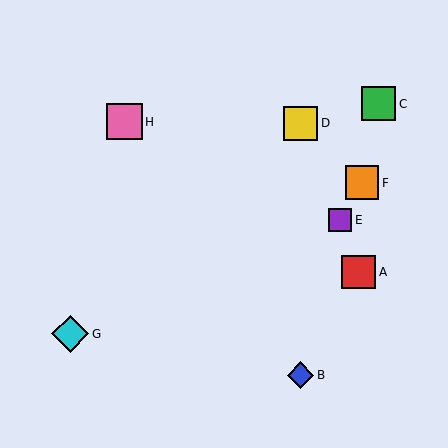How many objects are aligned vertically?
2 objects (B, D) are aligned vertically.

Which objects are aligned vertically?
Objects B, D are aligned vertically.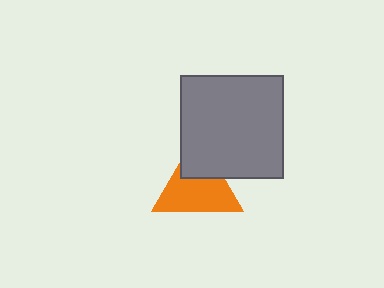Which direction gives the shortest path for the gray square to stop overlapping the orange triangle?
Moving up gives the shortest separation.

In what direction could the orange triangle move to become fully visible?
The orange triangle could move down. That would shift it out from behind the gray square entirely.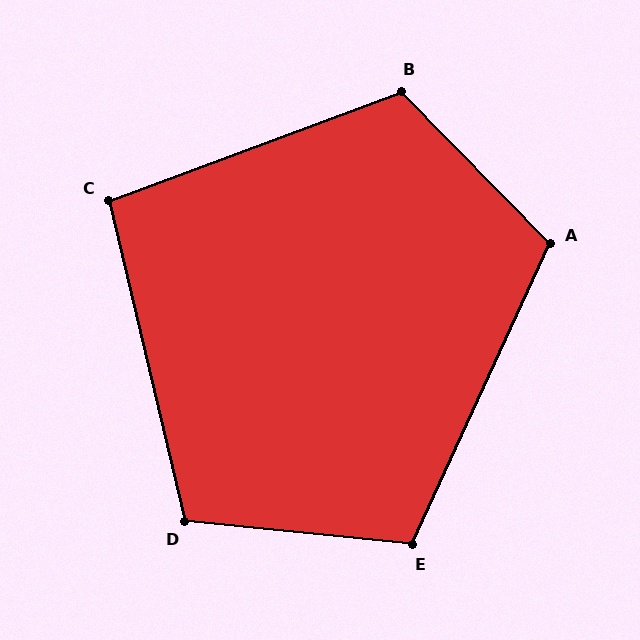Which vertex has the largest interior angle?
B, at approximately 114 degrees.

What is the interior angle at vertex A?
Approximately 111 degrees (obtuse).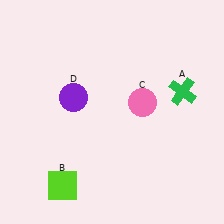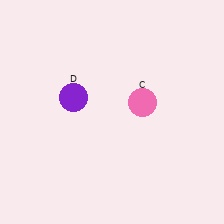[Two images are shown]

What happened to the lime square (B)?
The lime square (B) was removed in Image 2. It was in the bottom-left area of Image 1.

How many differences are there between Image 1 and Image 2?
There are 2 differences between the two images.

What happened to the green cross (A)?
The green cross (A) was removed in Image 2. It was in the top-right area of Image 1.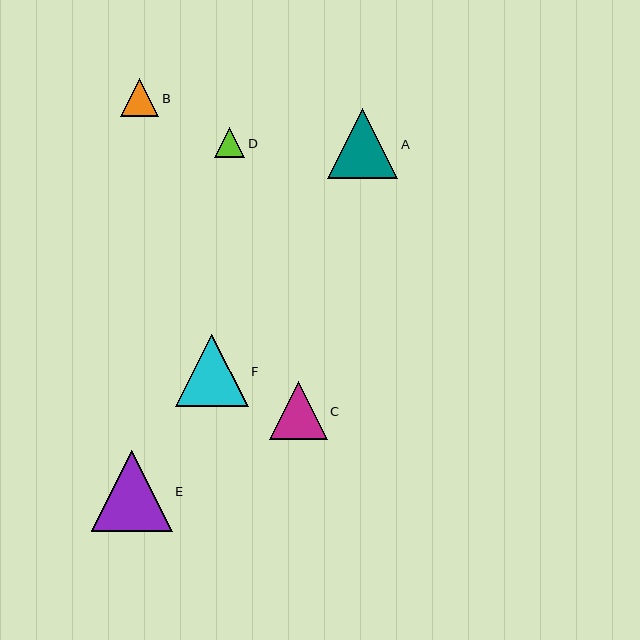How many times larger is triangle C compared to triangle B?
Triangle C is approximately 1.5 times the size of triangle B.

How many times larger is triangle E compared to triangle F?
Triangle E is approximately 1.1 times the size of triangle F.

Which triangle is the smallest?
Triangle D is the smallest with a size of approximately 30 pixels.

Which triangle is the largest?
Triangle E is the largest with a size of approximately 81 pixels.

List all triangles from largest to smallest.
From largest to smallest: E, F, A, C, B, D.